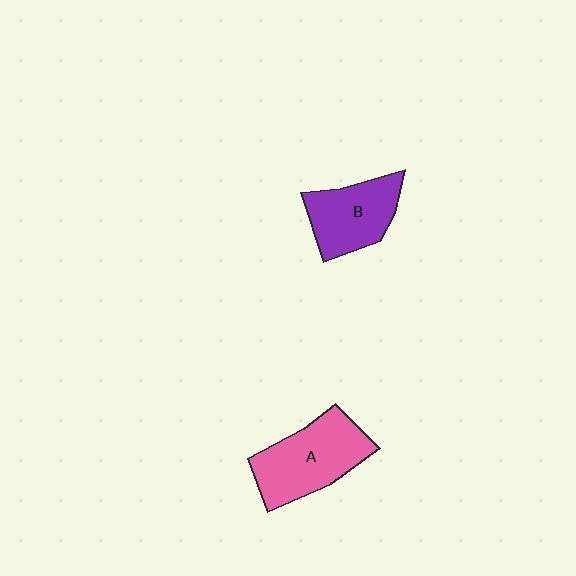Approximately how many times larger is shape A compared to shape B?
Approximately 1.3 times.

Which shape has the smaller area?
Shape B (purple).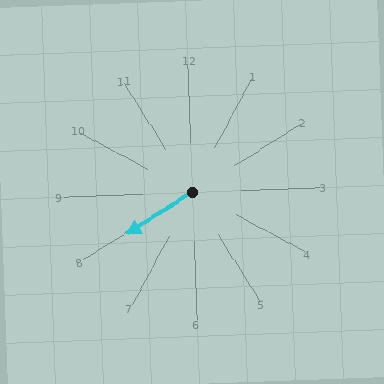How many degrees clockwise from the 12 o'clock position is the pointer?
Approximately 239 degrees.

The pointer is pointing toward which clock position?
Roughly 8 o'clock.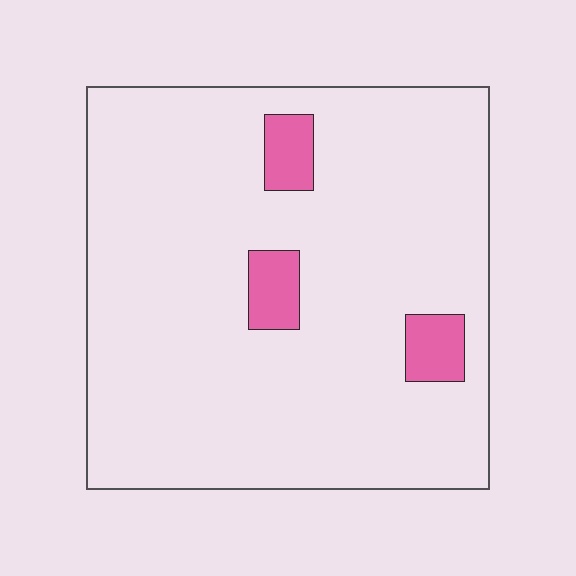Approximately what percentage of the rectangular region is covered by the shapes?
Approximately 5%.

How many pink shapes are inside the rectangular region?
3.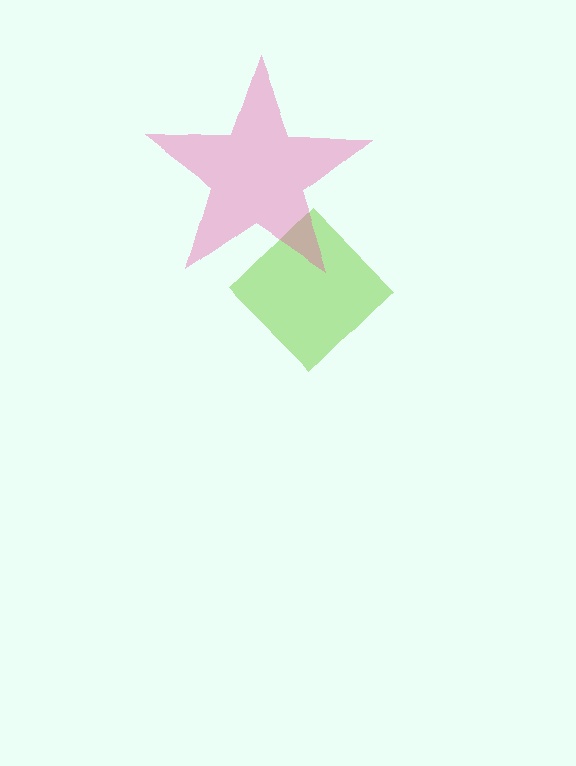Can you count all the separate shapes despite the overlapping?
Yes, there are 2 separate shapes.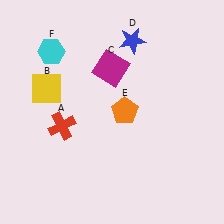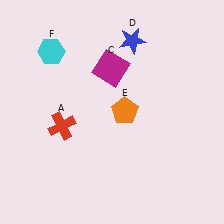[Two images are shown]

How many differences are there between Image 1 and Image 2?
There is 1 difference between the two images.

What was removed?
The yellow square (B) was removed in Image 2.